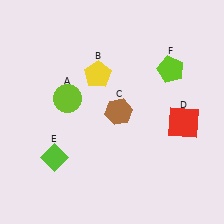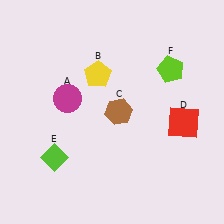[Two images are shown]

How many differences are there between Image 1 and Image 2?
There is 1 difference between the two images.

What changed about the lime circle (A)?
In Image 1, A is lime. In Image 2, it changed to magenta.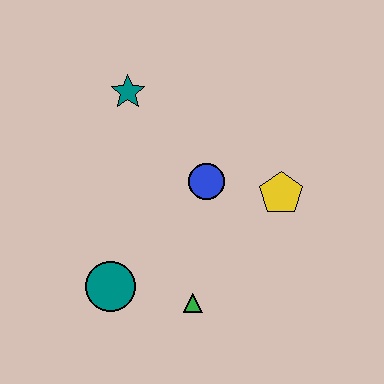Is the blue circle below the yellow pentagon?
No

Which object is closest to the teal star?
The blue circle is closest to the teal star.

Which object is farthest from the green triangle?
The teal star is farthest from the green triangle.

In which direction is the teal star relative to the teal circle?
The teal star is above the teal circle.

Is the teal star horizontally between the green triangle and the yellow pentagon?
No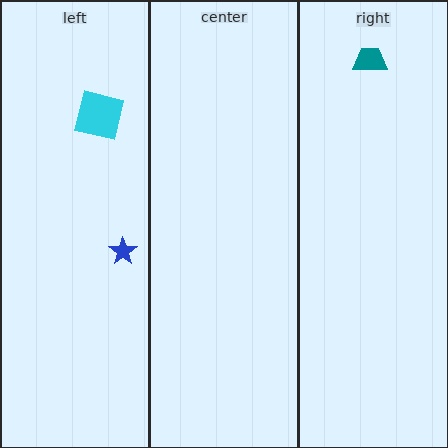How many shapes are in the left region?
2.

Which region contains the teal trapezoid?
The right region.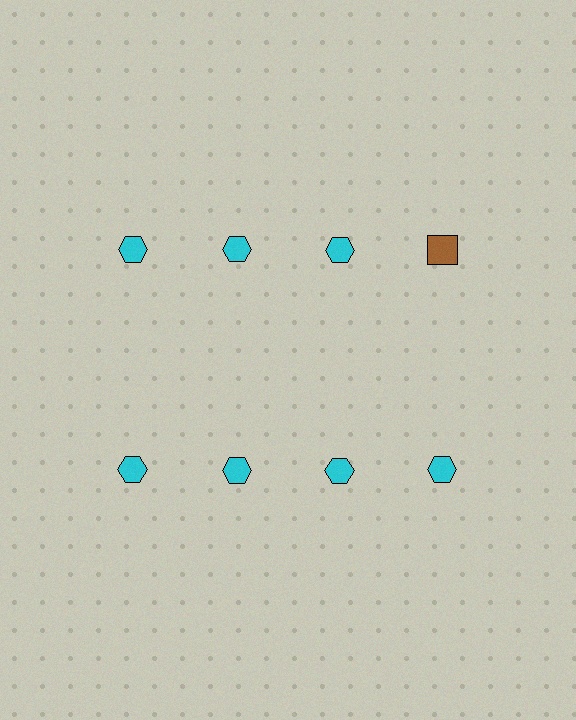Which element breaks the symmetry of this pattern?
The brown square in the top row, second from right column breaks the symmetry. All other shapes are cyan hexagons.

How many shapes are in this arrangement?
There are 8 shapes arranged in a grid pattern.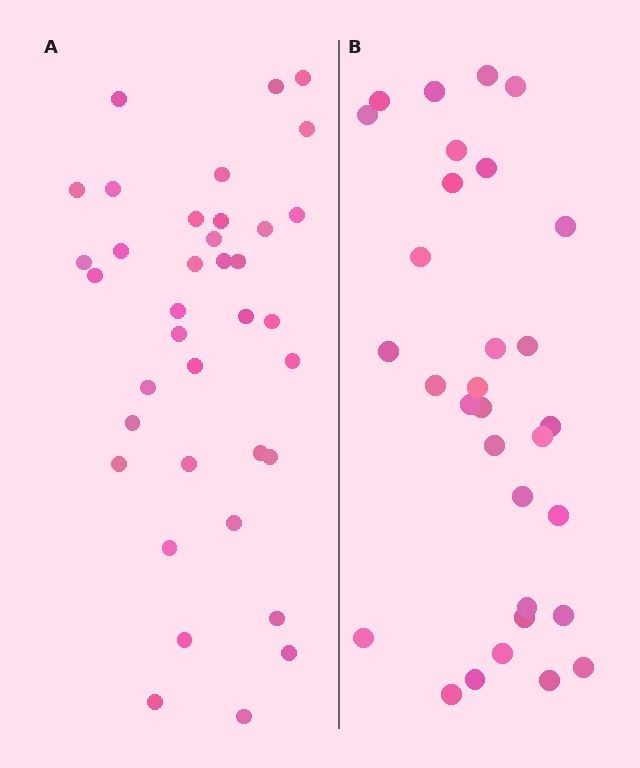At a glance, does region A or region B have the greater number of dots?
Region A (the left region) has more dots.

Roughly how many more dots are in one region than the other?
Region A has about 6 more dots than region B.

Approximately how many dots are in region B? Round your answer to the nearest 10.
About 30 dots. (The exact count is 31, which rounds to 30.)